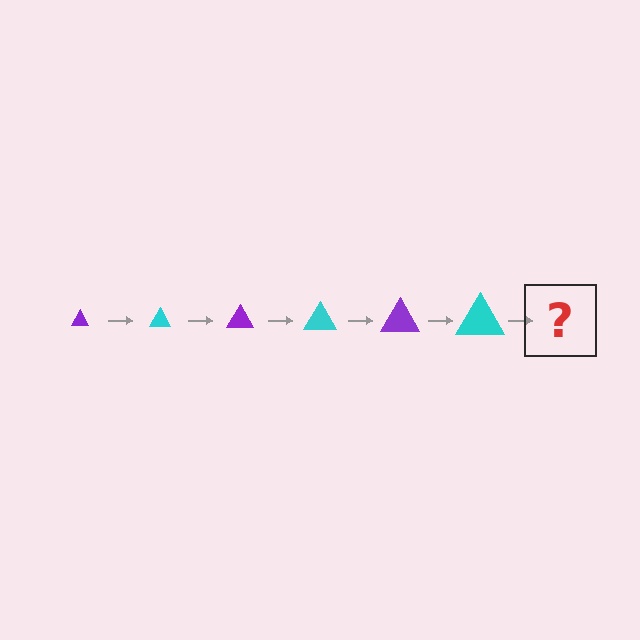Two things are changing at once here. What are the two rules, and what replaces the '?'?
The two rules are that the triangle grows larger each step and the color cycles through purple and cyan. The '?' should be a purple triangle, larger than the previous one.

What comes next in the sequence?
The next element should be a purple triangle, larger than the previous one.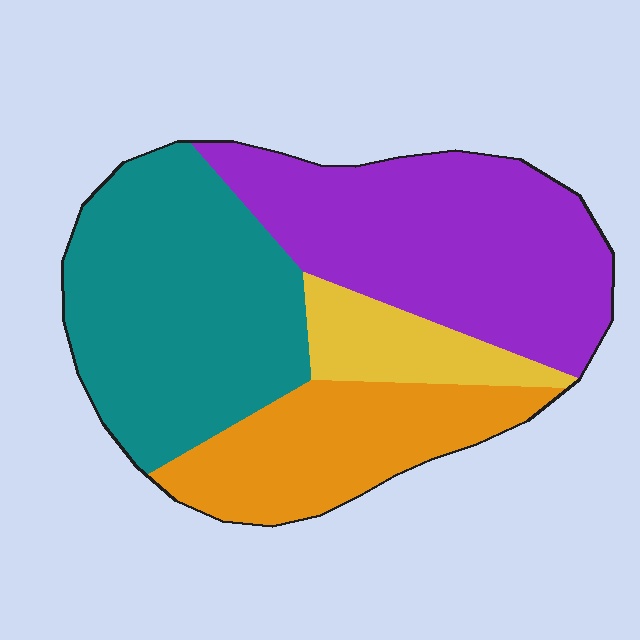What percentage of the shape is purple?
Purple takes up about one third (1/3) of the shape.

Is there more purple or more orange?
Purple.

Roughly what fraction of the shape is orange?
Orange covers roughly 20% of the shape.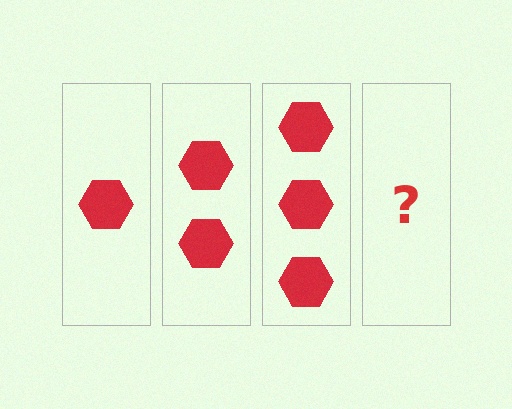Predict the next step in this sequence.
The next step is 4 hexagons.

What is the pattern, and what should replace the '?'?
The pattern is that each step adds one more hexagon. The '?' should be 4 hexagons.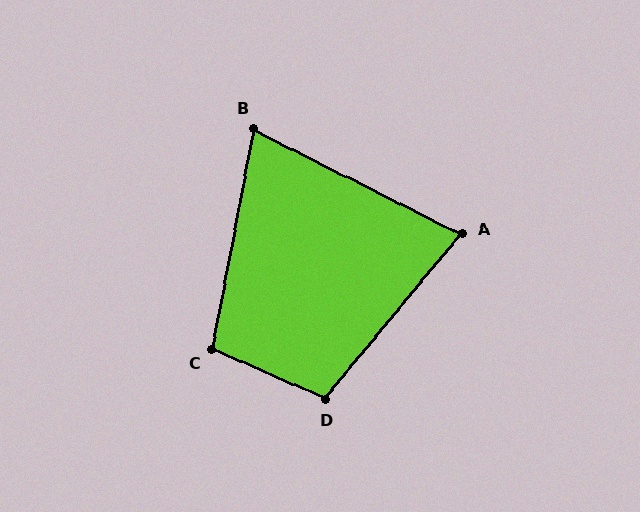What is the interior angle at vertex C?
Approximately 103 degrees (obtuse).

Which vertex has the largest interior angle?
D, at approximately 106 degrees.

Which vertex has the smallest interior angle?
B, at approximately 74 degrees.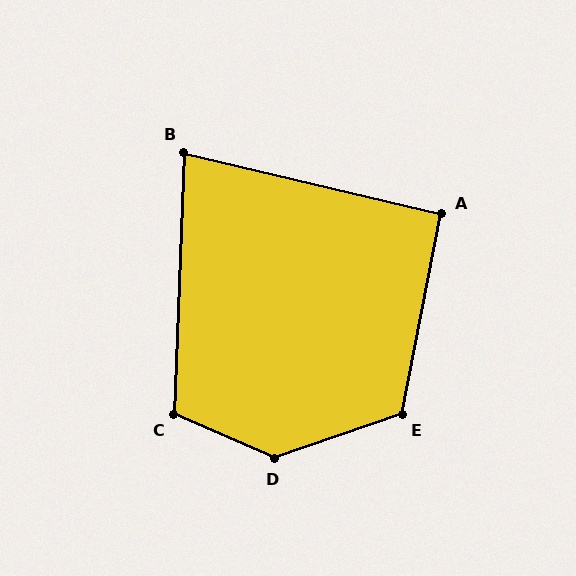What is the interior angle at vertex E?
Approximately 120 degrees (obtuse).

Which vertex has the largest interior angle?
D, at approximately 138 degrees.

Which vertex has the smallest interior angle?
B, at approximately 79 degrees.